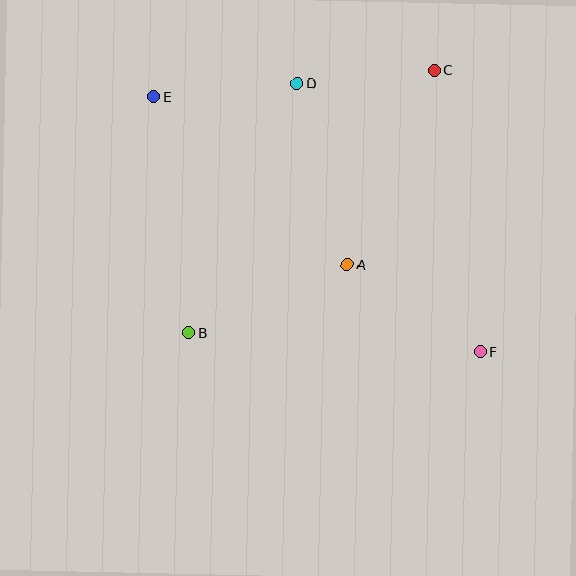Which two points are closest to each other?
Points C and D are closest to each other.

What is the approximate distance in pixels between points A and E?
The distance between A and E is approximately 256 pixels.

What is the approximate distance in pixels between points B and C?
The distance between B and C is approximately 359 pixels.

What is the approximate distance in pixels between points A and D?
The distance between A and D is approximately 188 pixels.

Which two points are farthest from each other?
Points E and F are farthest from each other.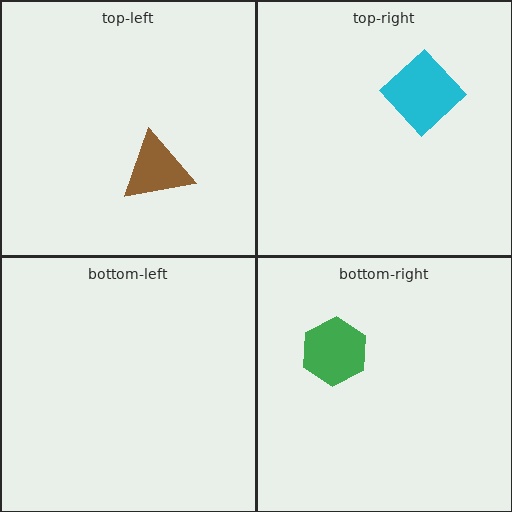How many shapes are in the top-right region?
1.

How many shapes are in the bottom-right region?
1.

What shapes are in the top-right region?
The cyan diamond.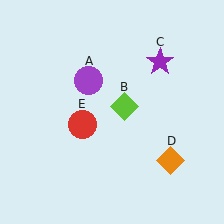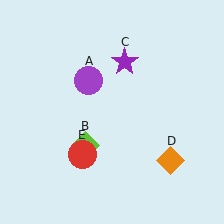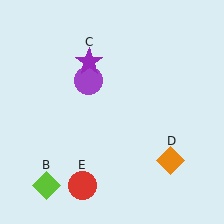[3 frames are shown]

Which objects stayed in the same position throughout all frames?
Purple circle (object A) and orange diamond (object D) remained stationary.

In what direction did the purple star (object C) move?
The purple star (object C) moved left.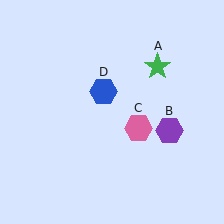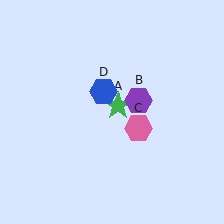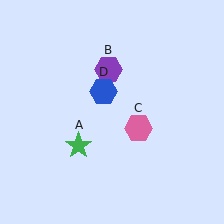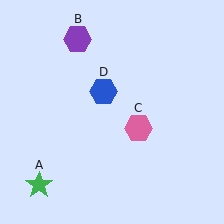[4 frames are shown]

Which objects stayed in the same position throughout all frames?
Pink hexagon (object C) and blue hexagon (object D) remained stationary.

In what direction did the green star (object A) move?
The green star (object A) moved down and to the left.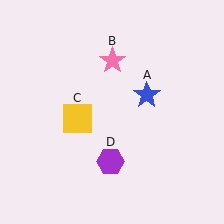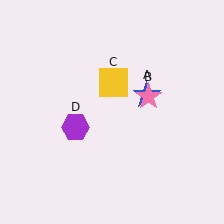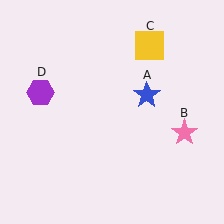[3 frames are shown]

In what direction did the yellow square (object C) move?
The yellow square (object C) moved up and to the right.